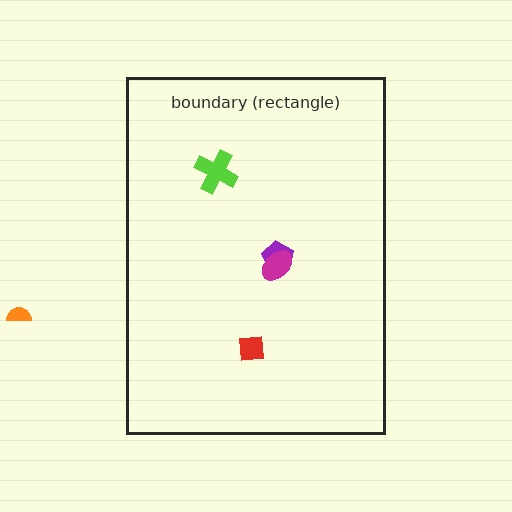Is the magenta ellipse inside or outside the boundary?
Inside.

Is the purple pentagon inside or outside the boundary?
Inside.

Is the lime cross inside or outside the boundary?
Inside.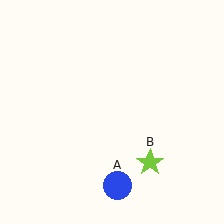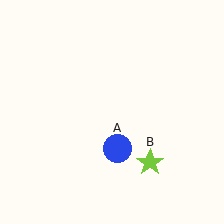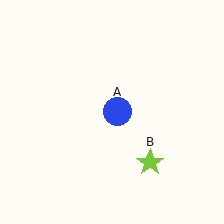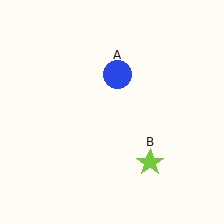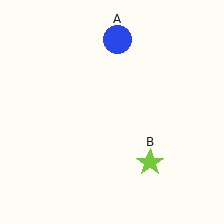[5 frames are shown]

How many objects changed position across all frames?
1 object changed position: blue circle (object A).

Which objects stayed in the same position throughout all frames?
Lime star (object B) remained stationary.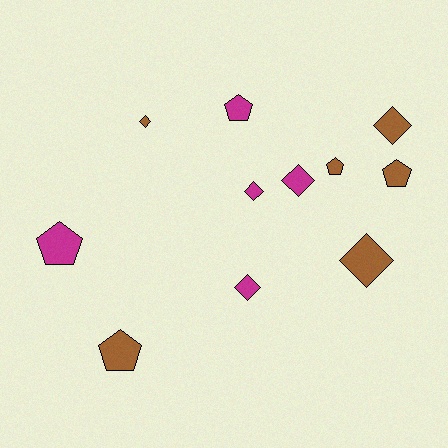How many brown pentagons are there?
There are 3 brown pentagons.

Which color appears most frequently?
Brown, with 6 objects.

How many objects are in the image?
There are 11 objects.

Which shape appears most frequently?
Diamond, with 6 objects.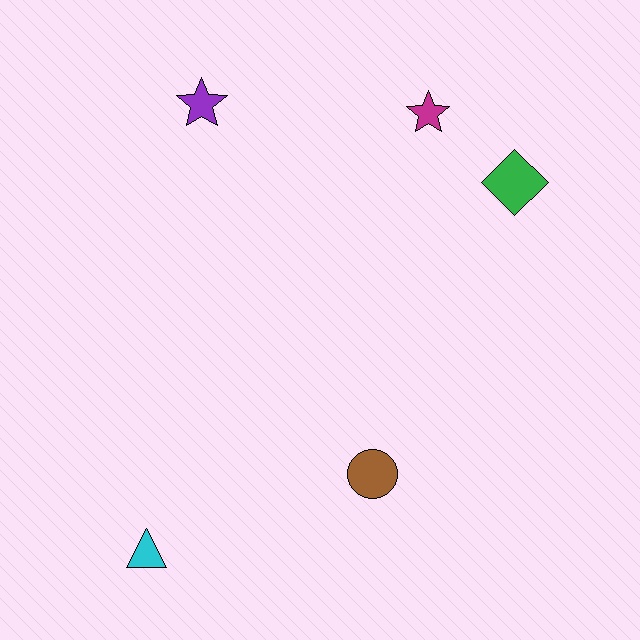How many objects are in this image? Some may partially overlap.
There are 5 objects.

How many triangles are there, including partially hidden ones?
There is 1 triangle.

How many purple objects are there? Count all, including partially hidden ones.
There is 1 purple object.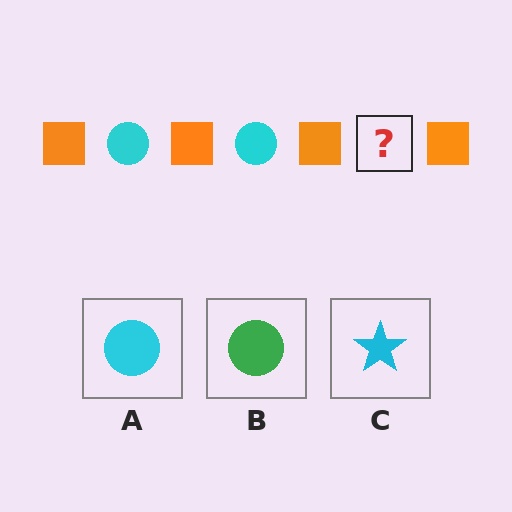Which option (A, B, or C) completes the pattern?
A.